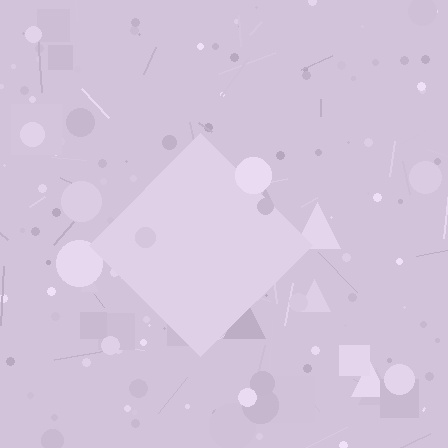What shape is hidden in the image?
A diamond is hidden in the image.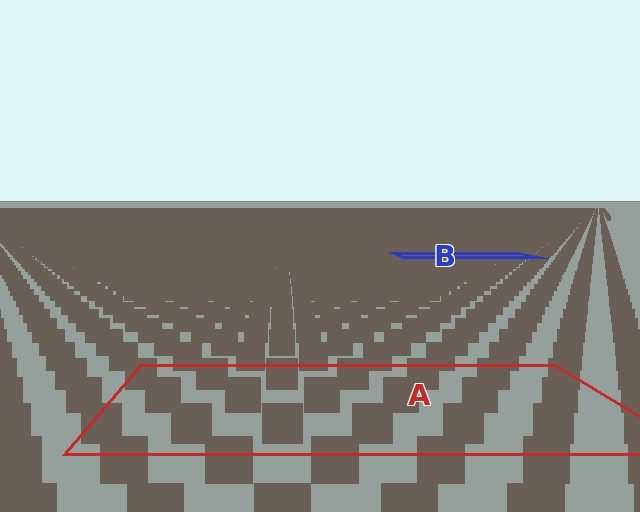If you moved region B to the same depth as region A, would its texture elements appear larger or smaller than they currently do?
They would appear larger. At a closer depth, the same texture elements are projected at a bigger on-screen size.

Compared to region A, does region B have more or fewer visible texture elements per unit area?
Region B has more texture elements per unit area — they are packed more densely because it is farther away.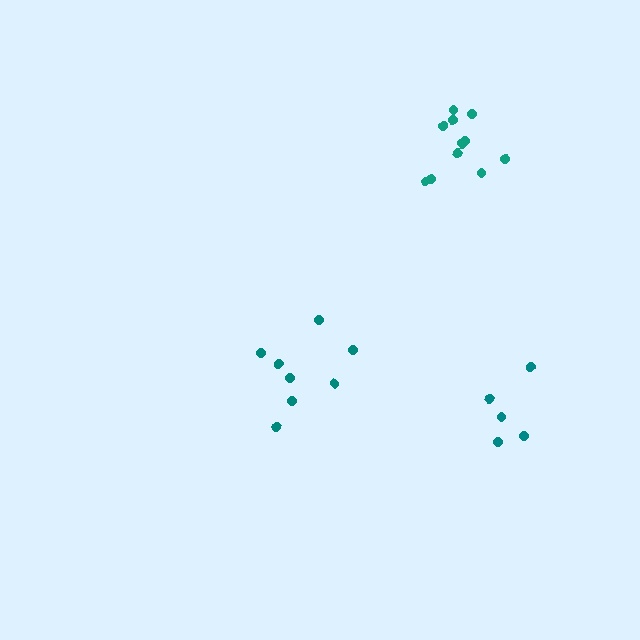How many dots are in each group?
Group 1: 11 dots, Group 2: 8 dots, Group 3: 5 dots (24 total).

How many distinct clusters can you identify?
There are 3 distinct clusters.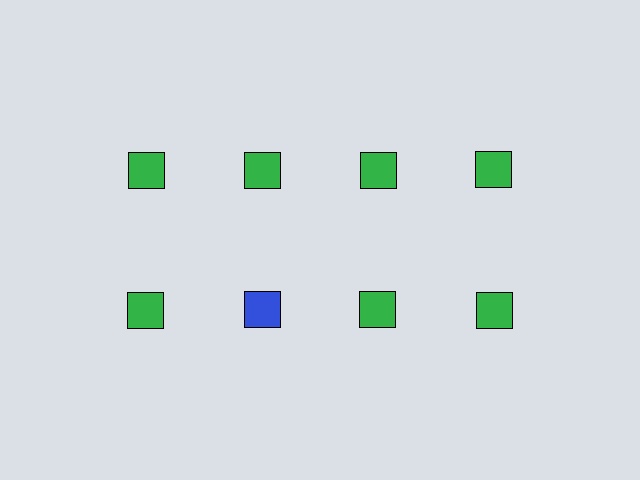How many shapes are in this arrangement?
There are 8 shapes arranged in a grid pattern.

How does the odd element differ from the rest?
It has a different color: blue instead of green.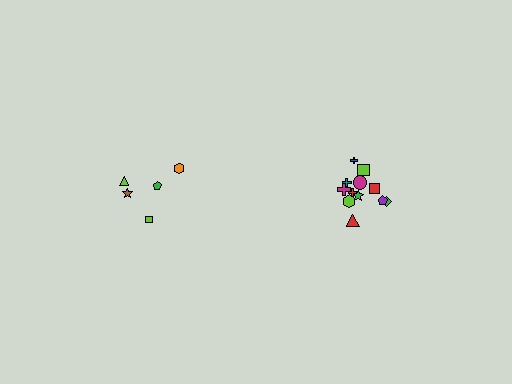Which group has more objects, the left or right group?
The right group.